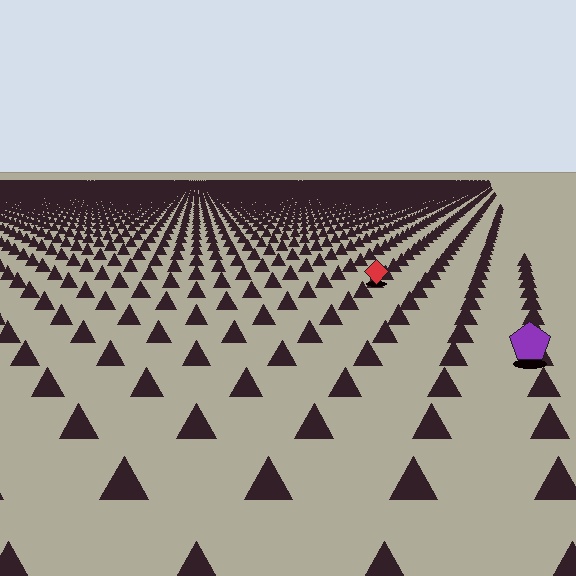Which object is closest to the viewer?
The purple pentagon is closest. The texture marks near it are larger and more spread out.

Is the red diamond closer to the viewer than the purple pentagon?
No. The purple pentagon is closer — you can tell from the texture gradient: the ground texture is coarser near it.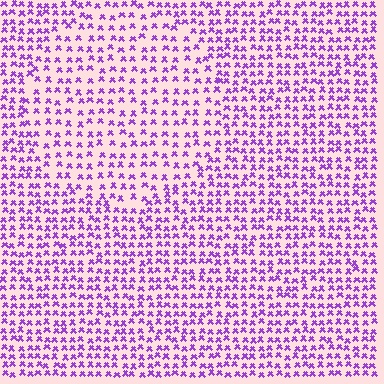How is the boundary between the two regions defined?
The boundary is defined by a change in element density (approximately 1.5x ratio). All elements are the same color, size, and shape.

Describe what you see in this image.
The image contains small purple elements arranged at two different densities. A circle-shaped region is visible where the elements are less densely packed than the surrounding area.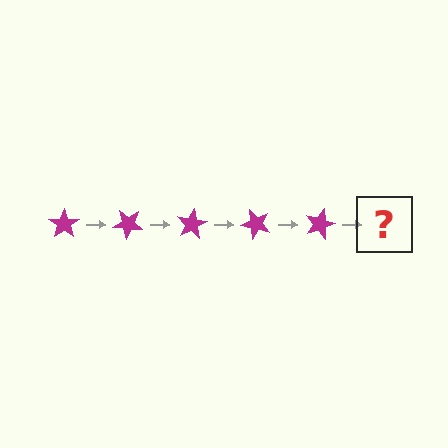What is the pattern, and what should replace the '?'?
The pattern is that the star rotates 40 degrees each step. The '?' should be a magenta star rotated 200 degrees.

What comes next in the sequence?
The next element should be a magenta star rotated 200 degrees.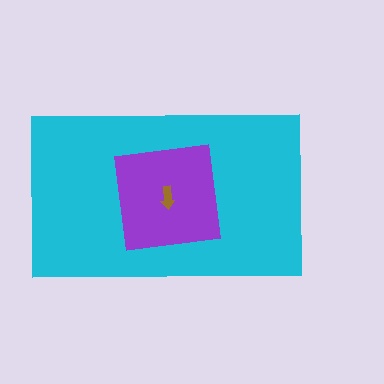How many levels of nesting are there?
3.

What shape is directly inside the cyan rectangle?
The purple square.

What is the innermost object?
The brown arrow.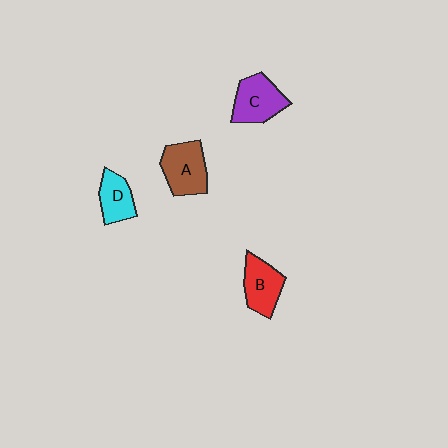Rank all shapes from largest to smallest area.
From largest to smallest: A (brown), C (purple), B (red), D (cyan).